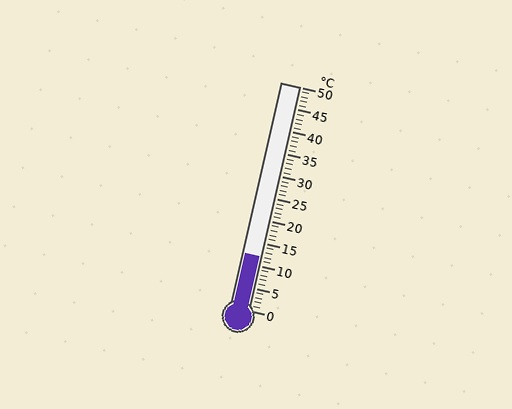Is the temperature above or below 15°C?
The temperature is below 15°C.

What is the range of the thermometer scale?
The thermometer scale ranges from 0°C to 50°C.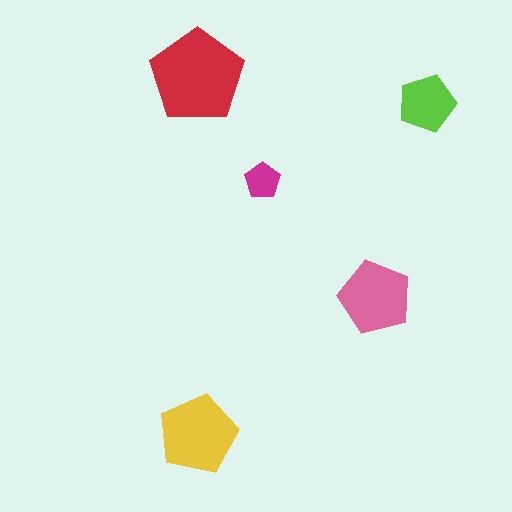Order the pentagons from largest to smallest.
the red one, the yellow one, the pink one, the lime one, the magenta one.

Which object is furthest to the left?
The red pentagon is leftmost.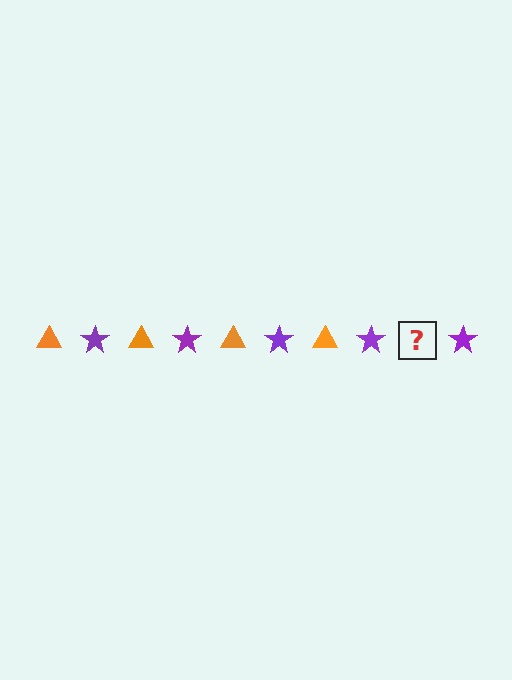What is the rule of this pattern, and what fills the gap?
The rule is that the pattern alternates between orange triangle and purple star. The gap should be filled with an orange triangle.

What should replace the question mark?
The question mark should be replaced with an orange triangle.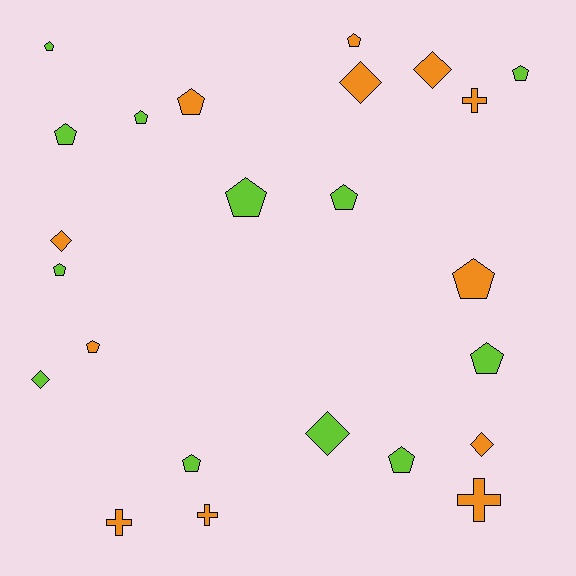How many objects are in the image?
There are 24 objects.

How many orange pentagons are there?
There are 4 orange pentagons.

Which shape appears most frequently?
Pentagon, with 14 objects.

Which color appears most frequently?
Lime, with 12 objects.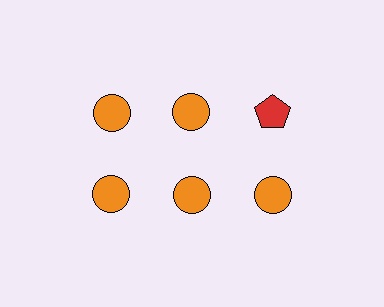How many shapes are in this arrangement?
There are 6 shapes arranged in a grid pattern.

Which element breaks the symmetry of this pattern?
The red pentagon in the top row, center column breaks the symmetry. All other shapes are orange circles.